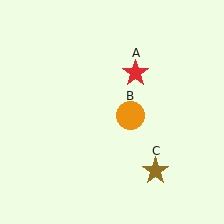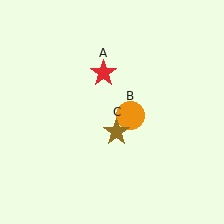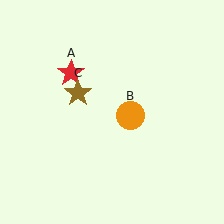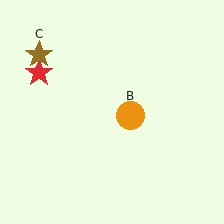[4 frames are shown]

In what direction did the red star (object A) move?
The red star (object A) moved left.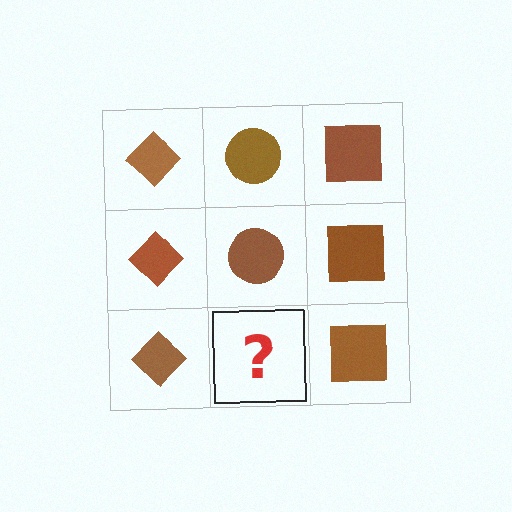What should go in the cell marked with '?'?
The missing cell should contain a brown circle.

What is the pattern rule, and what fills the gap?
The rule is that each column has a consistent shape. The gap should be filled with a brown circle.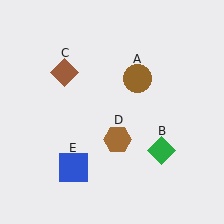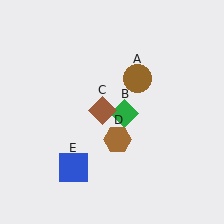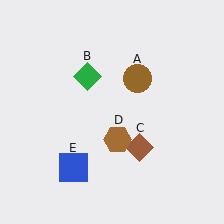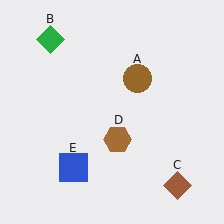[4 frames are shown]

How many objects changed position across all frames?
2 objects changed position: green diamond (object B), brown diamond (object C).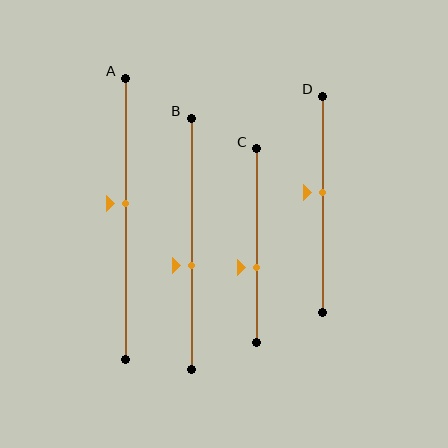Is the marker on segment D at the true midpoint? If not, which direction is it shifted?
No, the marker on segment D is shifted upward by about 6% of the segment length.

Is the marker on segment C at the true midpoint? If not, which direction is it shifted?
No, the marker on segment C is shifted downward by about 12% of the segment length.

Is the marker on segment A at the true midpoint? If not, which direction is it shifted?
No, the marker on segment A is shifted upward by about 5% of the segment length.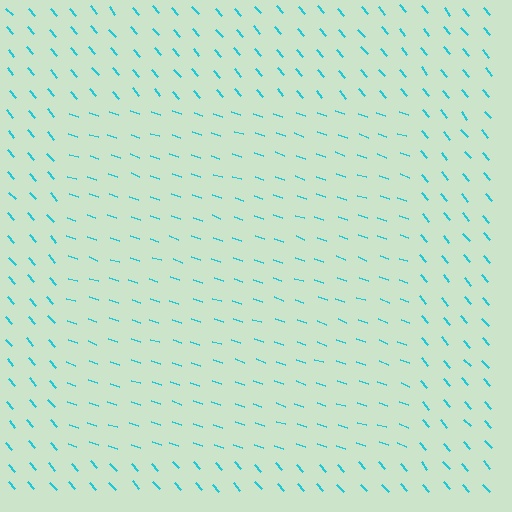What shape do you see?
I see a rectangle.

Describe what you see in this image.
The image is filled with small cyan line segments. A rectangle region in the image has lines oriented differently from the surrounding lines, creating a visible texture boundary.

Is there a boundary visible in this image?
Yes, there is a texture boundary formed by a change in line orientation.